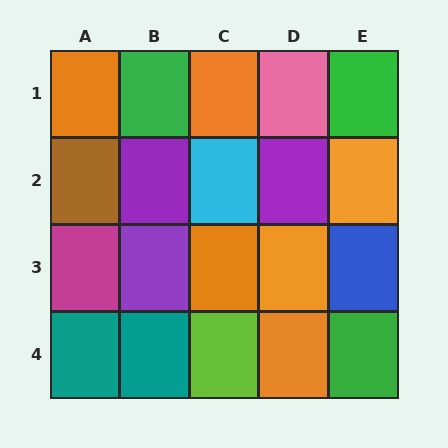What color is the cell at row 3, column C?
Orange.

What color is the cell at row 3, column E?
Blue.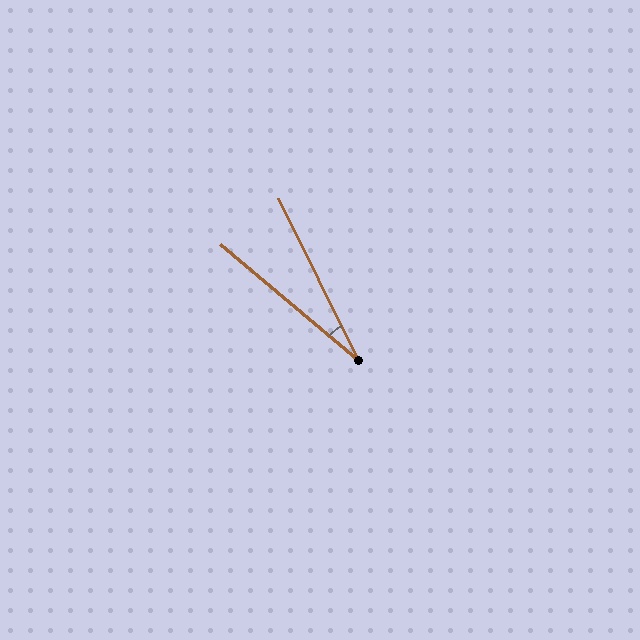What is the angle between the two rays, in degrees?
Approximately 24 degrees.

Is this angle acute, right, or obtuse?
It is acute.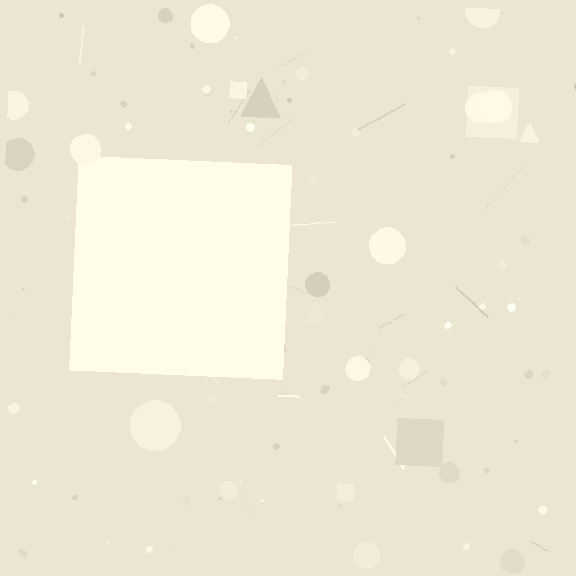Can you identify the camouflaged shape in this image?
The camouflaged shape is a square.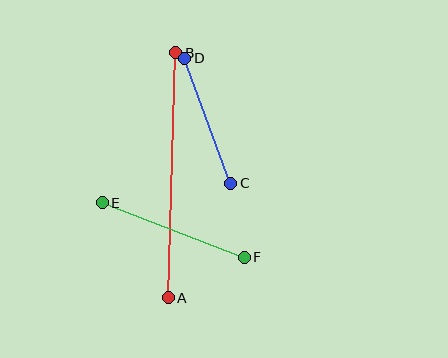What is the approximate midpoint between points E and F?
The midpoint is at approximately (173, 230) pixels.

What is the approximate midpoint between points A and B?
The midpoint is at approximately (172, 175) pixels.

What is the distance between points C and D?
The distance is approximately 133 pixels.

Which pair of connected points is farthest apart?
Points A and B are farthest apart.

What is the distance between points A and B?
The distance is approximately 245 pixels.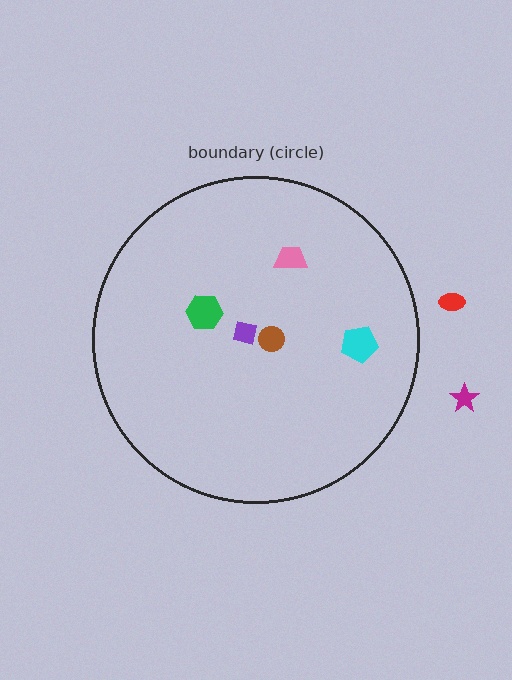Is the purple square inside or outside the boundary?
Inside.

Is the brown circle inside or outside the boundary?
Inside.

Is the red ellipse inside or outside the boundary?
Outside.